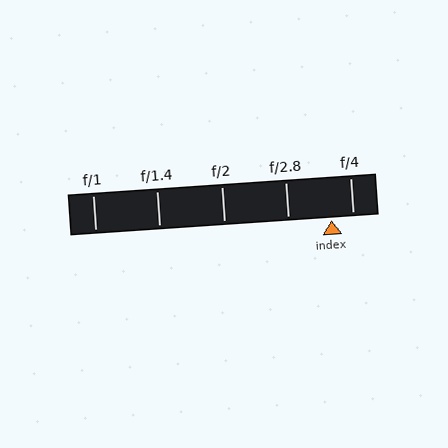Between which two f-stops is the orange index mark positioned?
The index mark is between f/2.8 and f/4.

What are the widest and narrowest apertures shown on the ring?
The widest aperture shown is f/1 and the narrowest is f/4.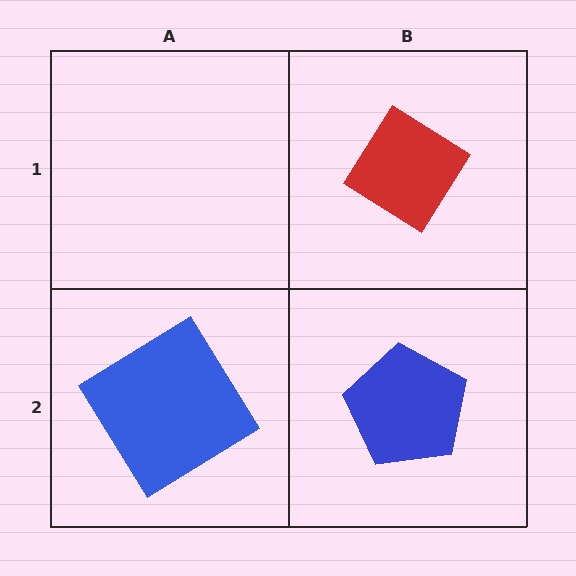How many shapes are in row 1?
1 shape.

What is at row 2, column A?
A blue diamond.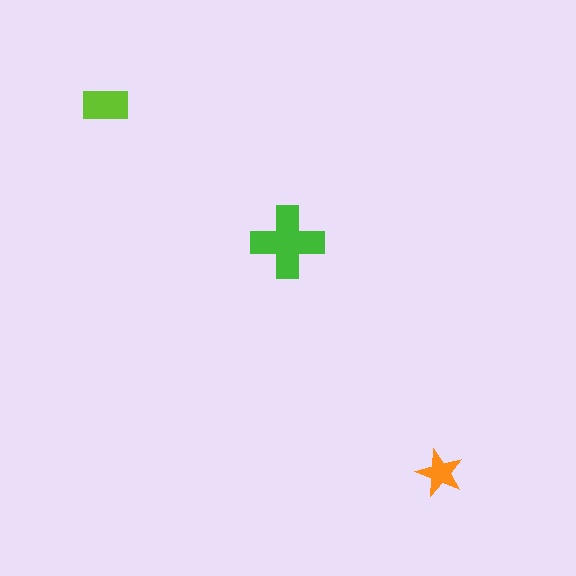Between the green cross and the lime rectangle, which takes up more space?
The green cross.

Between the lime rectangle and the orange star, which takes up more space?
The lime rectangle.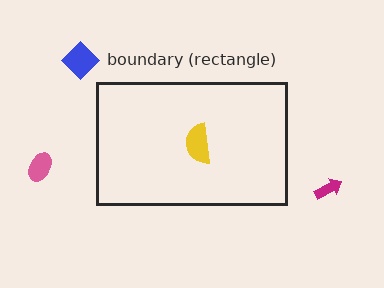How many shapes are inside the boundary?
1 inside, 3 outside.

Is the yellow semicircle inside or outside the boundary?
Inside.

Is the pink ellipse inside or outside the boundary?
Outside.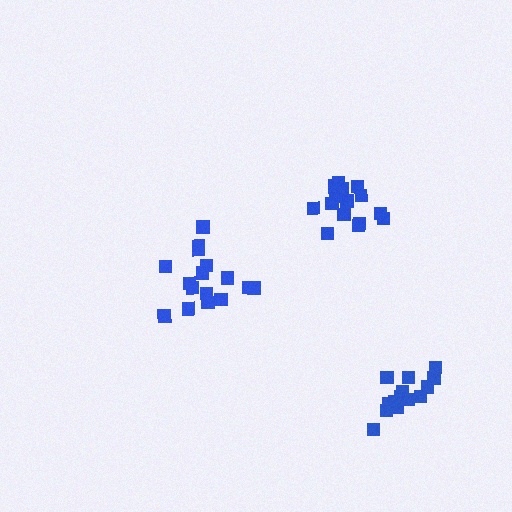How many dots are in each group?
Group 1: 17 dots, Group 2: 15 dots, Group 3: 14 dots (46 total).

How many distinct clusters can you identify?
There are 3 distinct clusters.